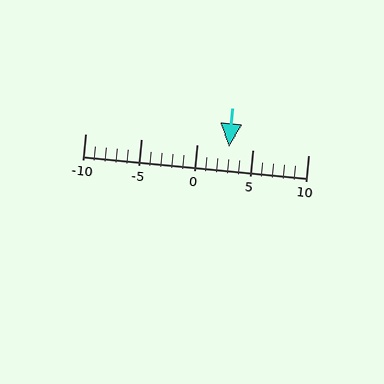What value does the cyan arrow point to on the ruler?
The cyan arrow points to approximately 3.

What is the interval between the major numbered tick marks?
The major tick marks are spaced 5 units apart.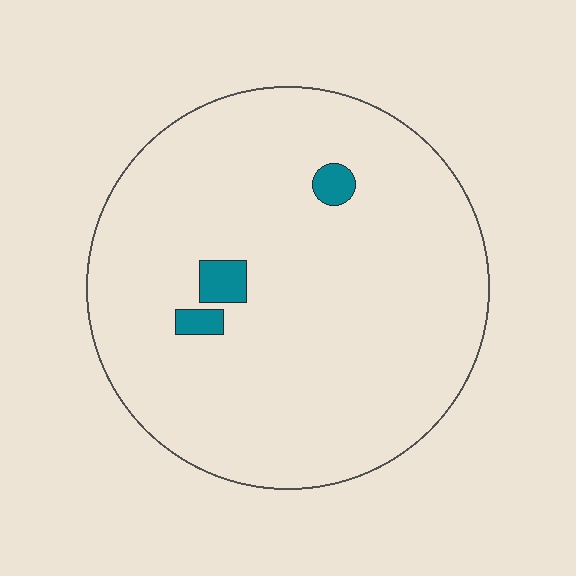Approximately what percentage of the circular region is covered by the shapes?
Approximately 5%.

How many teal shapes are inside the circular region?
3.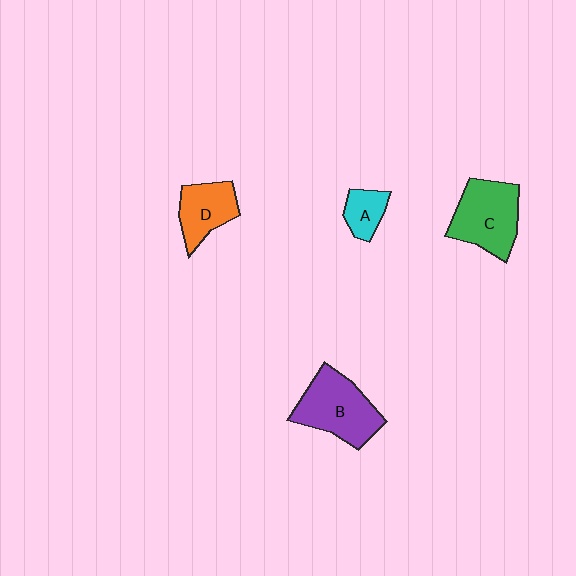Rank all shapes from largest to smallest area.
From largest to smallest: B (purple), C (green), D (orange), A (cyan).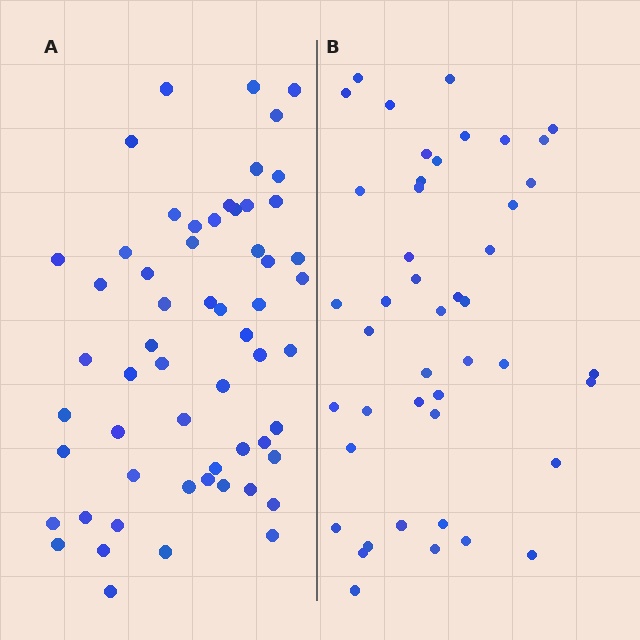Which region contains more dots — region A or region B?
Region A (the left region) has more dots.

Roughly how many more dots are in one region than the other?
Region A has approximately 15 more dots than region B.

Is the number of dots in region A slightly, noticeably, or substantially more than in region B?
Region A has noticeably more, but not dramatically so. The ratio is roughly 1.3 to 1.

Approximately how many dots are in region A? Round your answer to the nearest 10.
About 60 dots. (The exact count is 58, which rounds to 60.)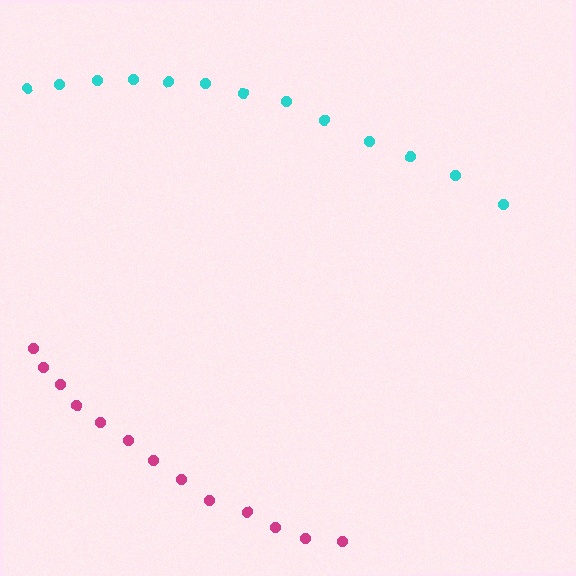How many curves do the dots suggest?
There are 2 distinct paths.